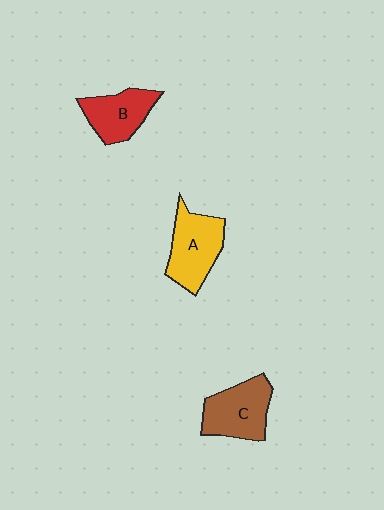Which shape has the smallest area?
Shape B (red).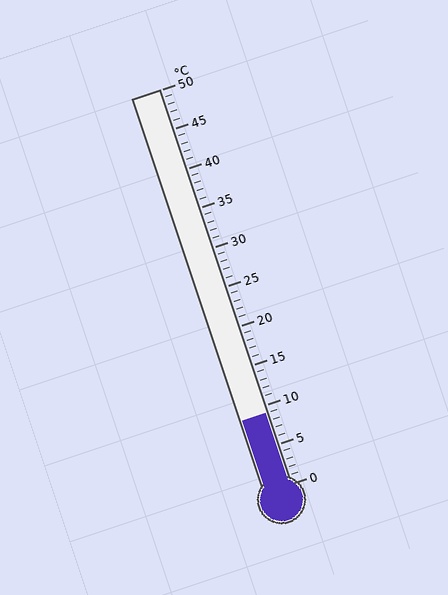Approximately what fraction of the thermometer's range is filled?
The thermometer is filled to approximately 20% of its range.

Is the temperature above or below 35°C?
The temperature is below 35°C.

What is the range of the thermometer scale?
The thermometer scale ranges from 0°C to 50°C.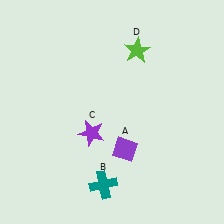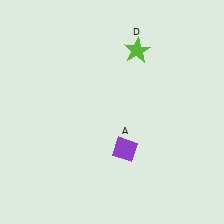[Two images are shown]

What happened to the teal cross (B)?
The teal cross (B) was removed in Image 2. It was in the bottom-left area of Image 1.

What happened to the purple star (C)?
The purple star (C) was removed in Image 2. It was in the bottom-left area of Image 1.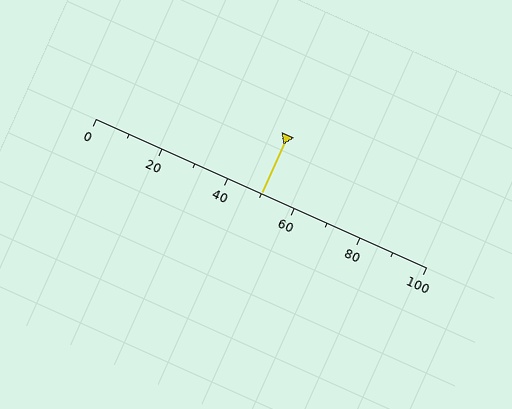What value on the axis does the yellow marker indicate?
The marker indicates approximately 50.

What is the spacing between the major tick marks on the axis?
The major ticks are spaced 20 apart.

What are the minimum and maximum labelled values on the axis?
The axis runs from 0 to 100.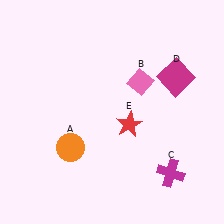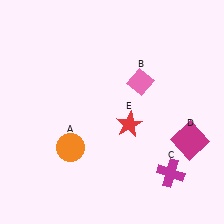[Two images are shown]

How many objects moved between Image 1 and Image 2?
1 object moved between the two images.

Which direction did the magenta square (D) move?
The magenta square (D) moved down.